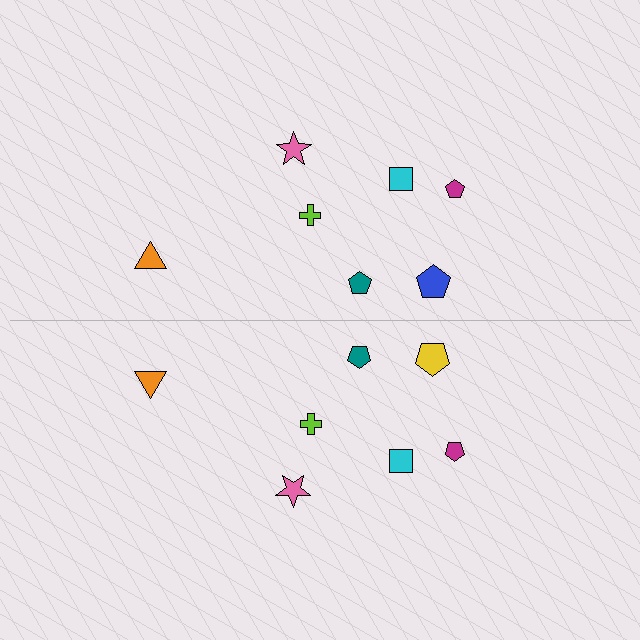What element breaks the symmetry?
The yellow pentagon on the bottom side breaks the symmetry — its mirror counterpart is blue.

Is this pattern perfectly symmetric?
No, the pattern is not perfectly symmetric. The yellow pentagon on the bottom side breaks the symmetry — its mirror counterpart is blue.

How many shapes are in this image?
There are 14 shapes in this image.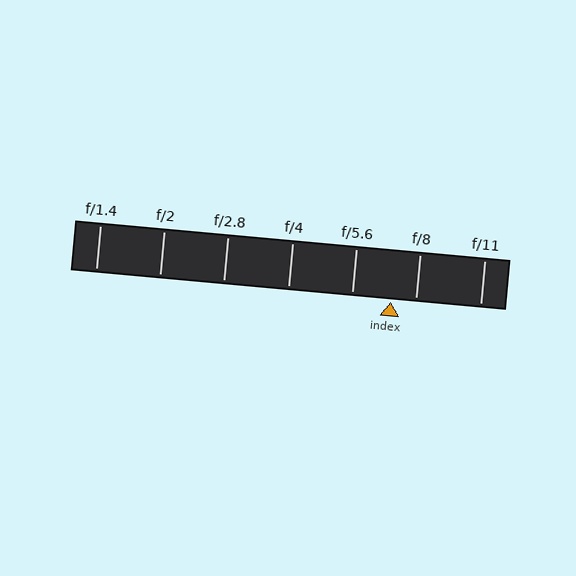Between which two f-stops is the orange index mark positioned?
The index mark is between f/5.6 and f/8.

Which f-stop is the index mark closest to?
The index mark is closest to f/8.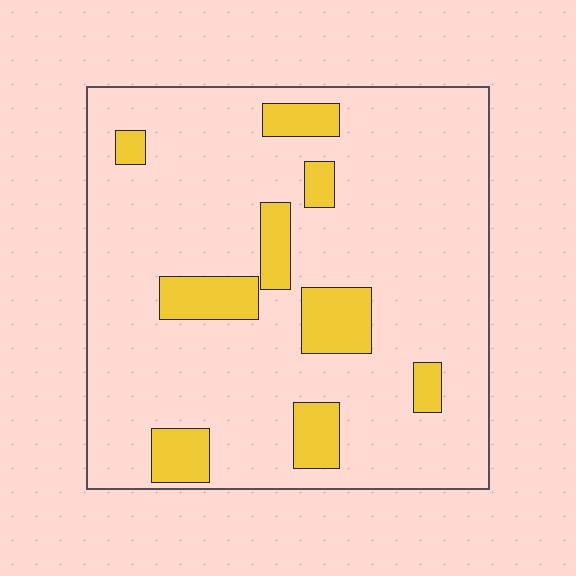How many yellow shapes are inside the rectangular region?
9.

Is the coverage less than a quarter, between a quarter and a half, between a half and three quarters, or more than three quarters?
Less than a quarter.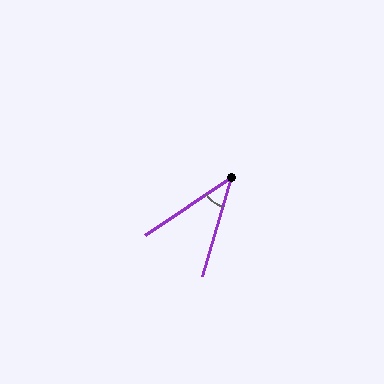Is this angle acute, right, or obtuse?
It is acute.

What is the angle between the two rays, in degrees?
Approximately 40 degrees.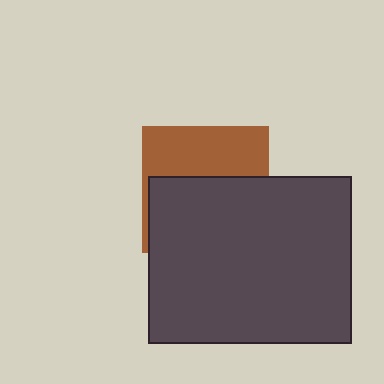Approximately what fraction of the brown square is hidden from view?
Roughly 58% of the brown square is hidden behind the dark gray rectangle.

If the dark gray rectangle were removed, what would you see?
You would see the complete brown square.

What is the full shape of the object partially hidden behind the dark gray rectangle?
The partially hidden object is a brown square.